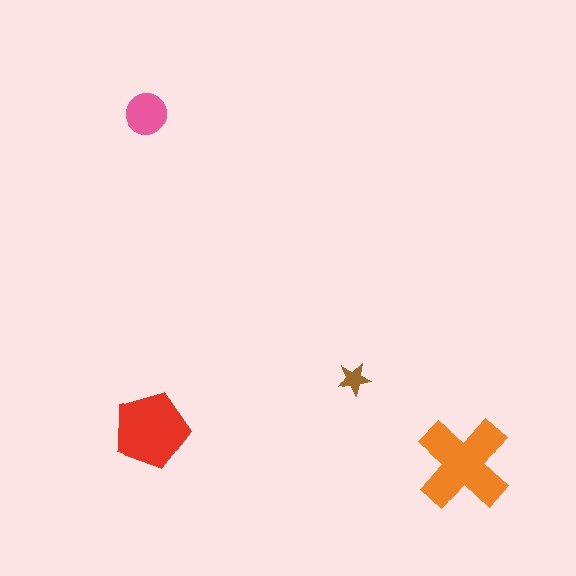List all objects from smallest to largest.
The brown star, the pink circle, the red pentagon, the orange cross.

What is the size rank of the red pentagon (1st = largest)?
2nd.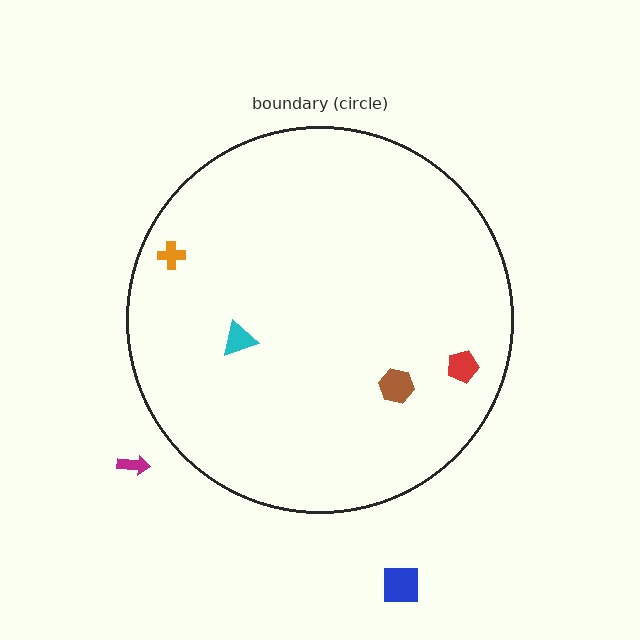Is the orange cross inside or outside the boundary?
Inside.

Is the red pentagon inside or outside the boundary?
Inside.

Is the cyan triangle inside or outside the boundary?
Inside.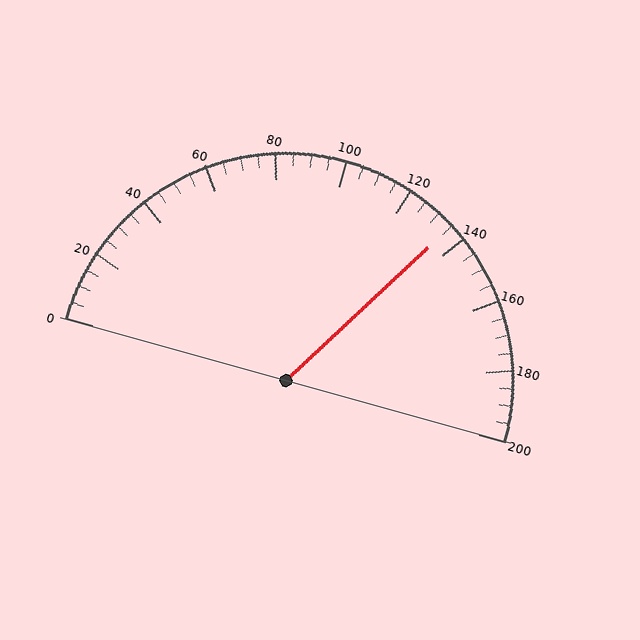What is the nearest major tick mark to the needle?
The nearest major tick mark is 140.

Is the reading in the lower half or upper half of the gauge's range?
The reading is in the upper half of the range (0 to 200).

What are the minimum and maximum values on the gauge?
The gauge ranges from 0 to 200.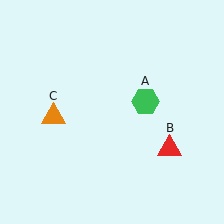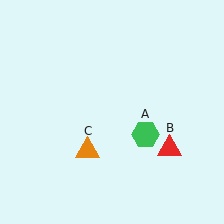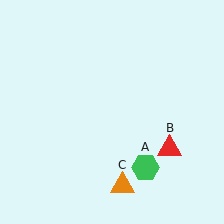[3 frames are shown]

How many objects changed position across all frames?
2 objects changed position: green hexagon (object A), orange triangle (object C).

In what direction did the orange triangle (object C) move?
The orange triangle (object C) moved down and to the right.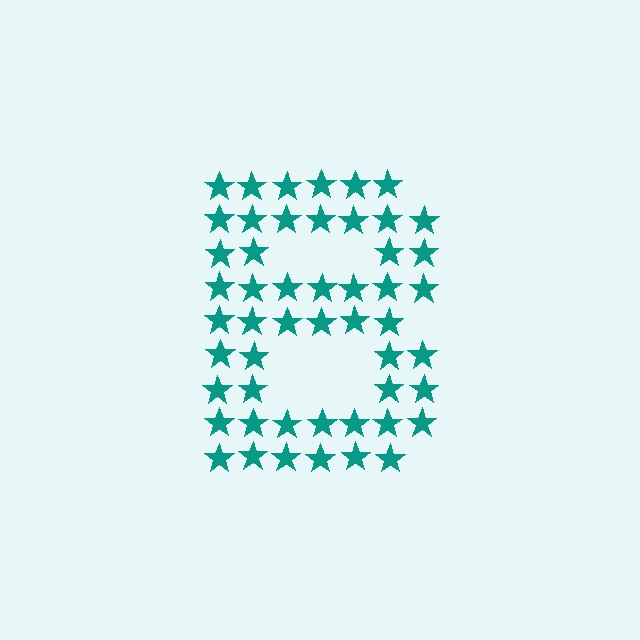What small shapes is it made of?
It is made of small stars.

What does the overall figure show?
The overall figure shows the letter B.